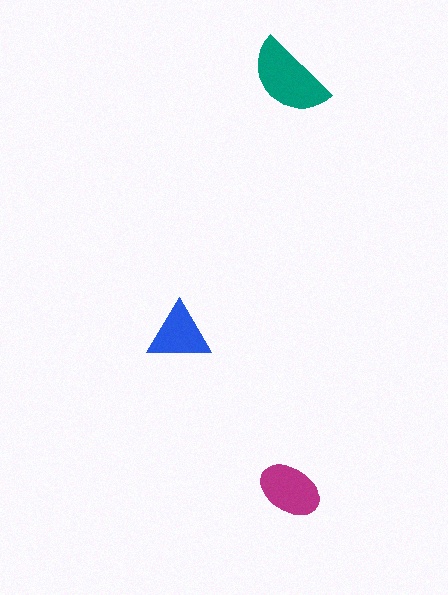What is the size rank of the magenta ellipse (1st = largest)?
2nd.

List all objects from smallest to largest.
The blue triangle, the magenta ellipse, the teal semicircle.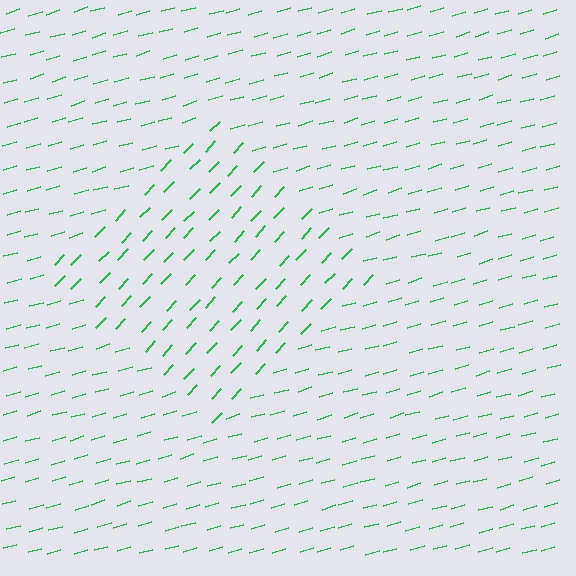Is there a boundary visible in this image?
Yes, there is a texture boundary formed by a change in line orientation.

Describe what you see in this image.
The image is filled with small green line segments. A diamond region in the image has lines oriented differently from the surrounding lines, creating a visible texture boundary.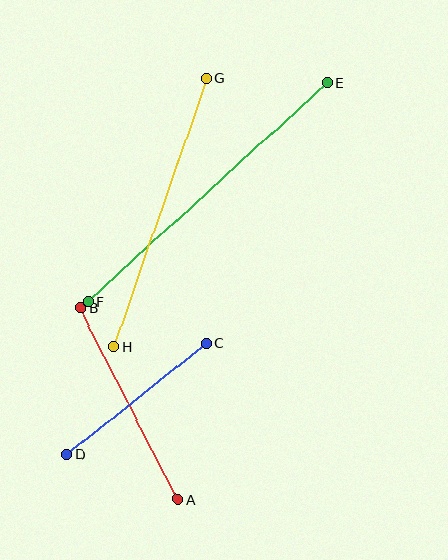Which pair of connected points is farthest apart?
Points E and F are farthest apart.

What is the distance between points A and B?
The distance is approximately 215 pixels.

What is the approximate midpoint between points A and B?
The midpoint is at approximately (129, 403) pixels.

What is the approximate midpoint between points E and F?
The midpoint is at approximately (208, 192) pixels.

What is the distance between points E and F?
The distance is approximately 324 pixels.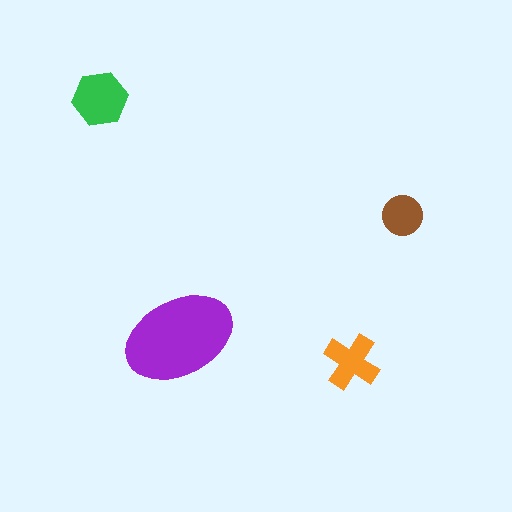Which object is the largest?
The purple ellipse.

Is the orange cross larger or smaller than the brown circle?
Larger.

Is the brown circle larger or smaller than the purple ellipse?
Smaller.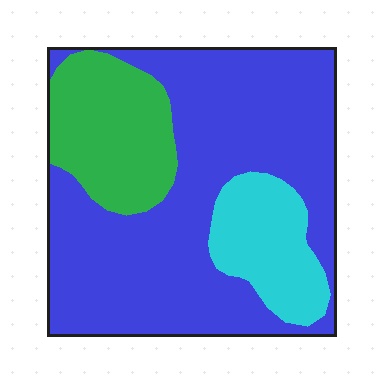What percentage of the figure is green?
Green takes up about one fifth (1/5) of the figure.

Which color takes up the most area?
Blue, at roughly 65%.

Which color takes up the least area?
Cyan, at roughly 15%.